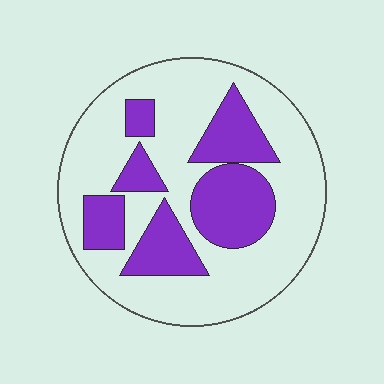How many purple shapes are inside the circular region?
6.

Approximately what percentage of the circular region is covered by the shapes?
Approximately 30%.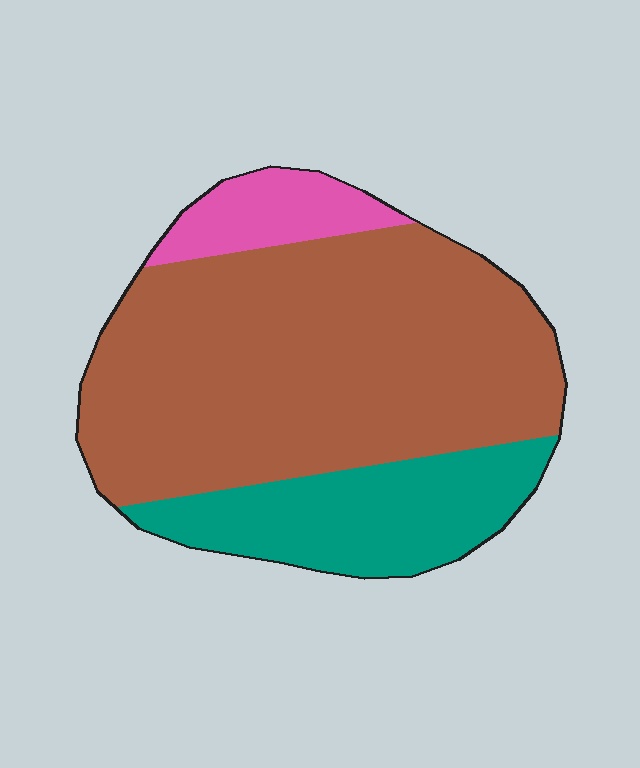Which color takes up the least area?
Pink, at roughly 10%.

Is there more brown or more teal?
Brown.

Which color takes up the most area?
Brown, at roughly 65%.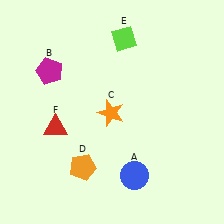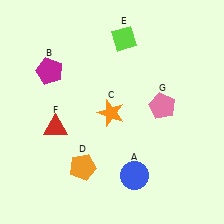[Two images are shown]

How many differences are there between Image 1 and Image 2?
There is 1 difference between the two images.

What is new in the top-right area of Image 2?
A pink pentagon (G) was added in the top-right area of Image 2.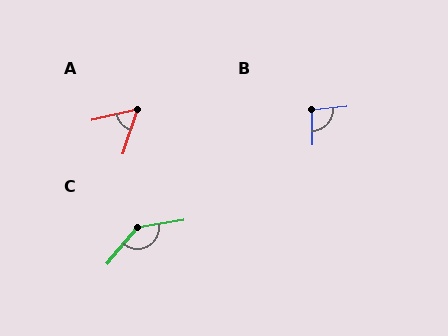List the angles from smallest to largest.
A (59°), B (95°), C (139°).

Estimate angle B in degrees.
Approximately 95 degrees.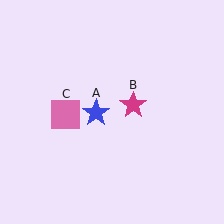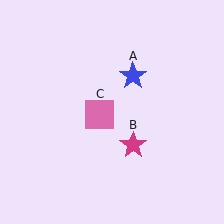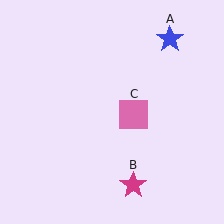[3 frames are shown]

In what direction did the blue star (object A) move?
The blue star (object A) moved up and to the right.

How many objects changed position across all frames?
3 objects changed position: blue star (object A), magenta star (object B), pink square (object C).